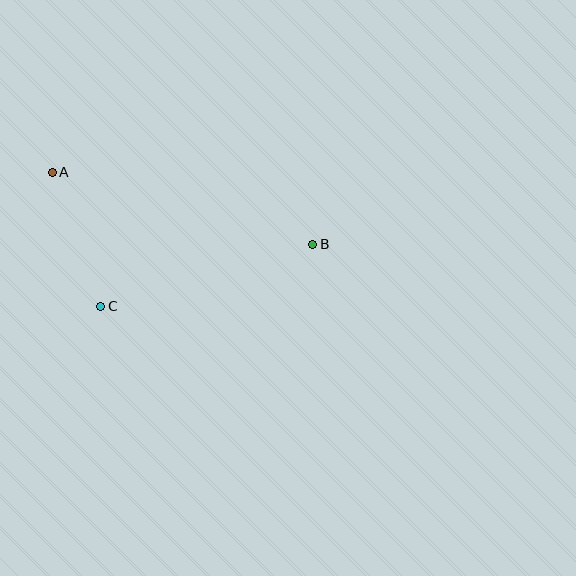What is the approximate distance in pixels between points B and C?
The distance between B and C is approximately 221 pixels.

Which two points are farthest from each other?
Points A and B are farthest from each other.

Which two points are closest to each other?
Points A and C are closest to each other.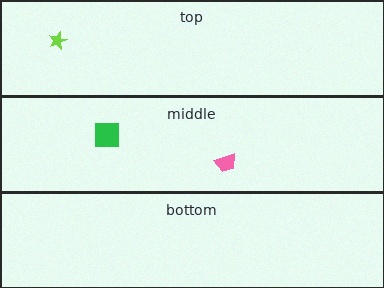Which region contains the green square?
The middle region.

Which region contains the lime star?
The top region.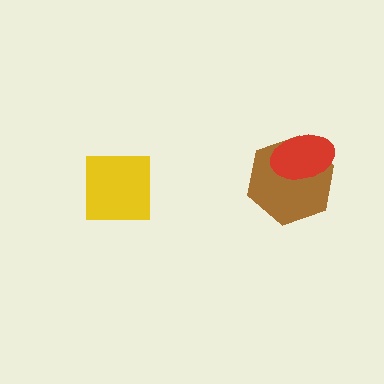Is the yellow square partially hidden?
No, no other shape covers it.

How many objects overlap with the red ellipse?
1 object overlaps with the red ellipse.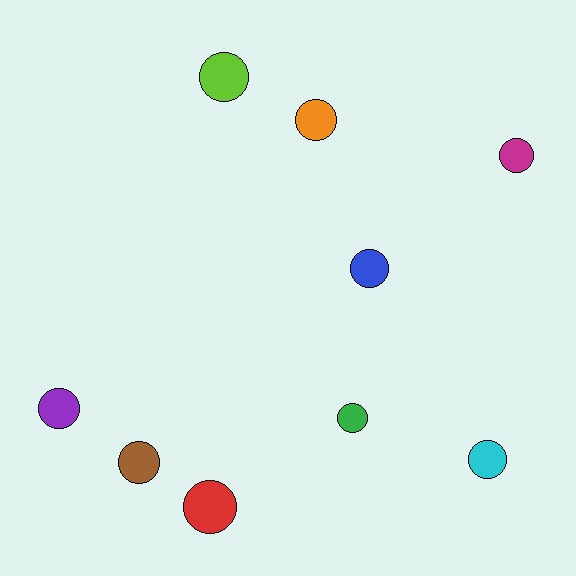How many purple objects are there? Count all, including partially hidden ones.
There is 1 purple object.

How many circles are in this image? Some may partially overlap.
There are 9 circles.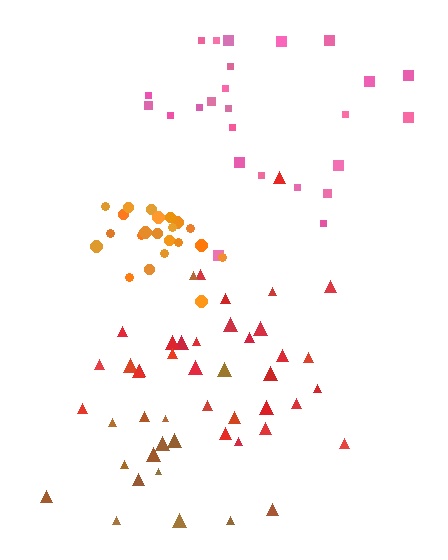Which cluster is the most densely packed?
Orange.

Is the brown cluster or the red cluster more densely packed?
Red.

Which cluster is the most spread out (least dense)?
Brown.